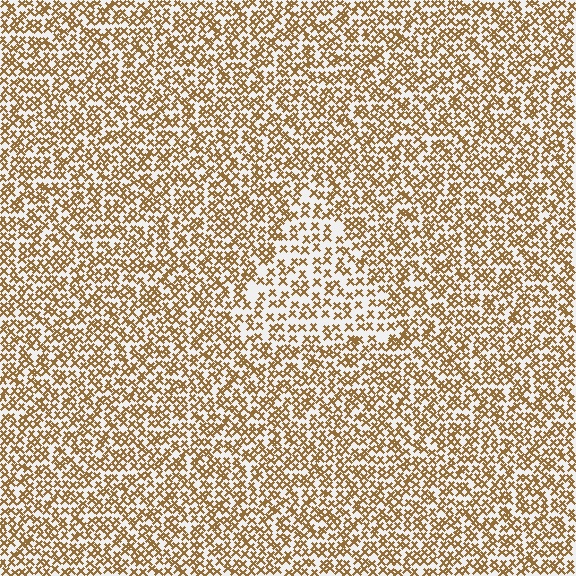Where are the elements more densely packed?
The elements are more densely packed outside the triangle boundary.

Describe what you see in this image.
The image contains small brown elements arranged at two different densities. A triangle-shaped region is visible where the elements are less densely packed than the surrounding area.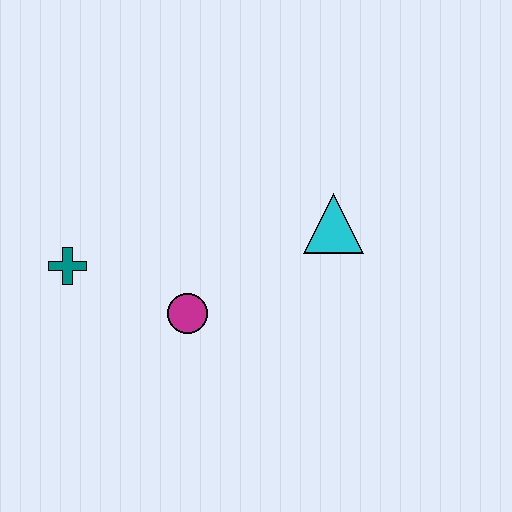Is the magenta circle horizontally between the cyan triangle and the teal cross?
Yes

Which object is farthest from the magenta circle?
The cyan triangle is farthest from the magenta circle.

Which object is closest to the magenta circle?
The teal cross is closest to the magenta circle.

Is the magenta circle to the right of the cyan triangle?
No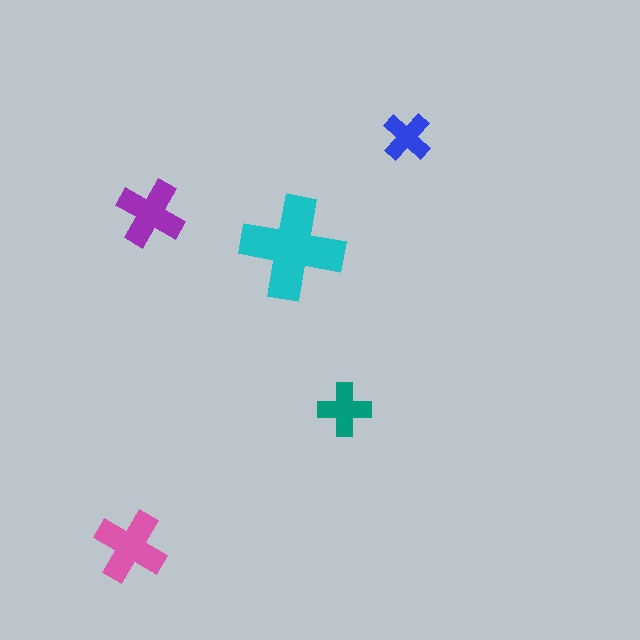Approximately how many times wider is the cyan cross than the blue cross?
About 2 times wider.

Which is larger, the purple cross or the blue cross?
The purple one.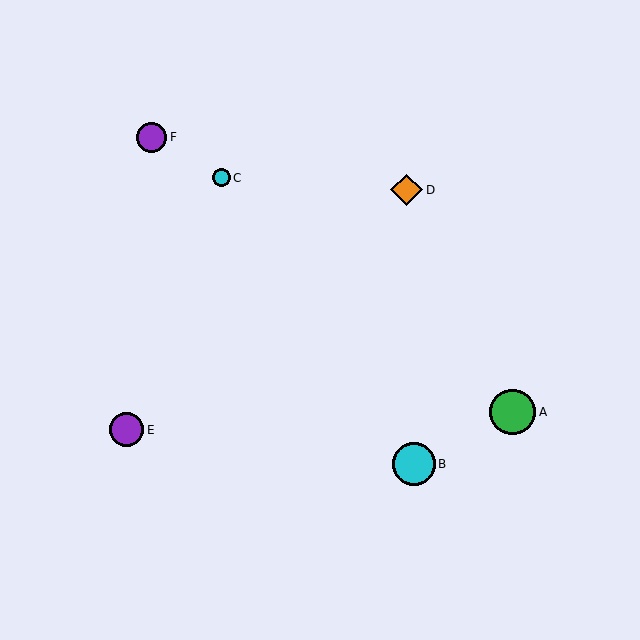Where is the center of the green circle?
The center of the green circle is at (513, 412).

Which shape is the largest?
The green circle (labeled A) is the largest.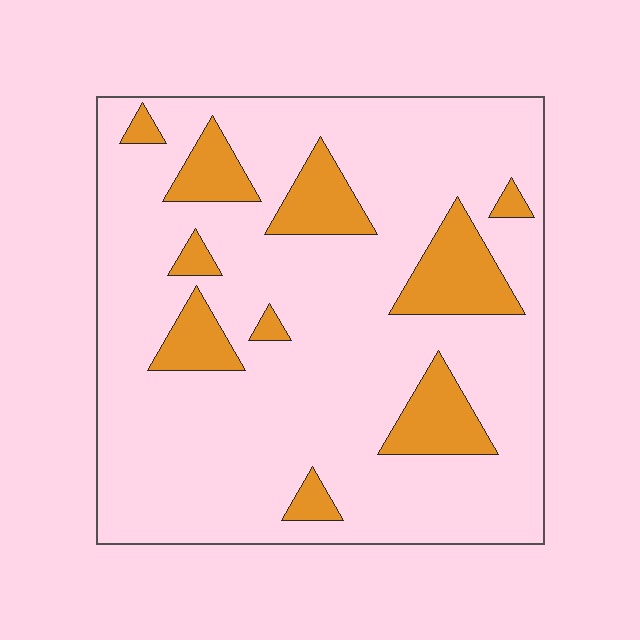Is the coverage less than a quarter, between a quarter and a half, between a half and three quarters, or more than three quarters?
Less than a quarter.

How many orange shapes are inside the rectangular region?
10.